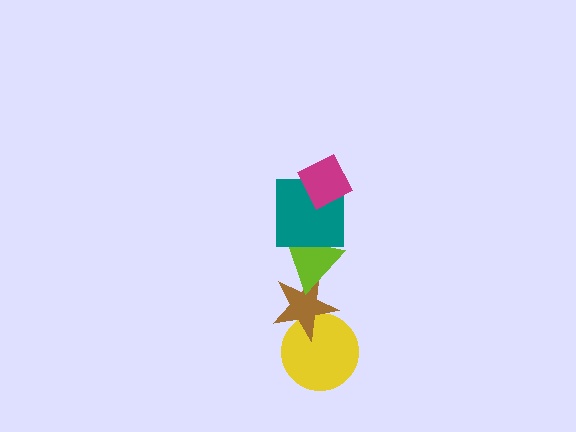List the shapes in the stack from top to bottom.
From top to bottom: the magenta diamond, the teal square, the lime triangle, the brown star, the yellow circle.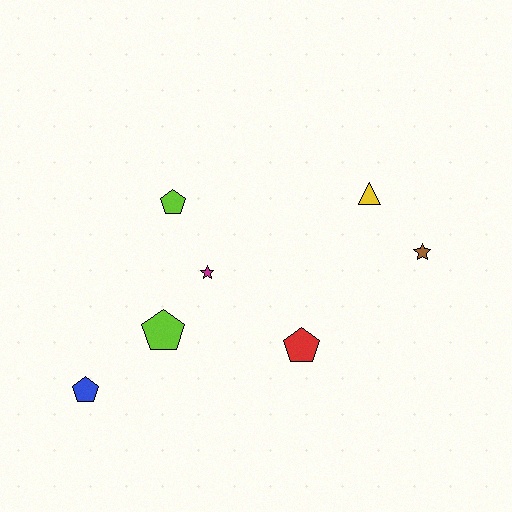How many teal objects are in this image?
There are no teal objects.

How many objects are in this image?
There are 7 objects.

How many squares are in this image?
There are no squares.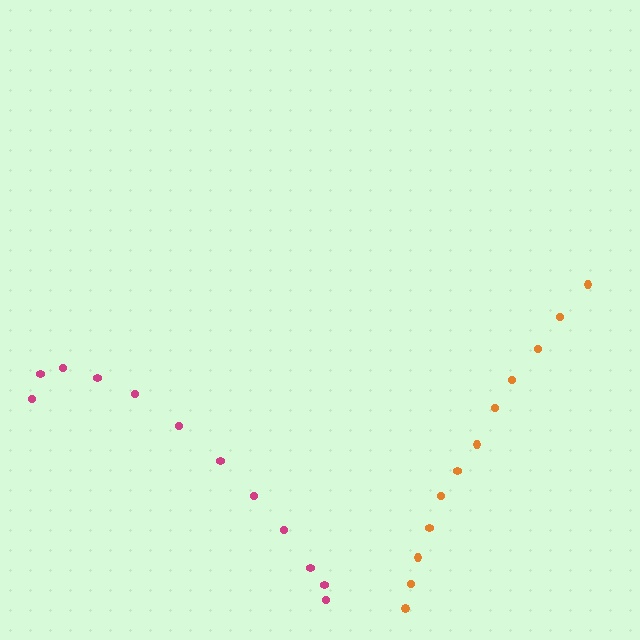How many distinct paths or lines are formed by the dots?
There are 2 distinct paths.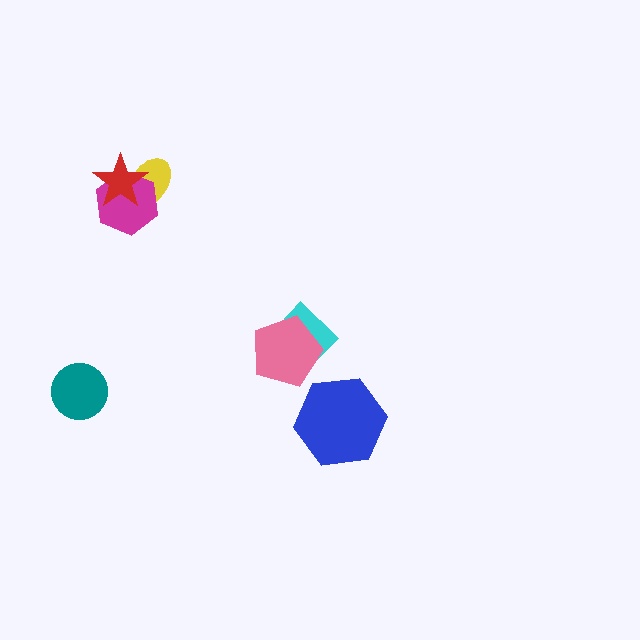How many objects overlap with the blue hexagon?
0 objects overlap with the blue hexagon.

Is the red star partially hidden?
No, no other shape covers it.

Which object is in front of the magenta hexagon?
The red star is in front of the magenta hexagon.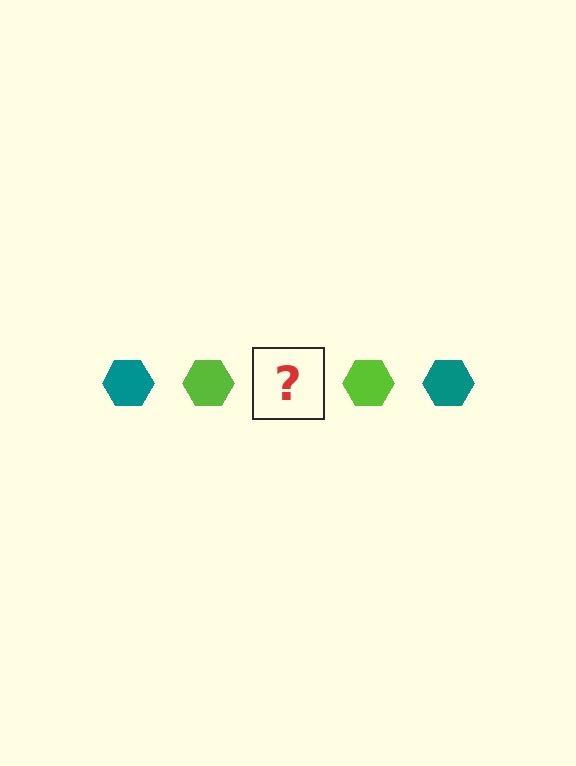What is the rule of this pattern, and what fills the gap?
The rule is that the pattern cycles through teal, lime hexagons. The gap should be filled with a teal hexagon.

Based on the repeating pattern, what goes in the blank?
The blank should be a teal hexagon.